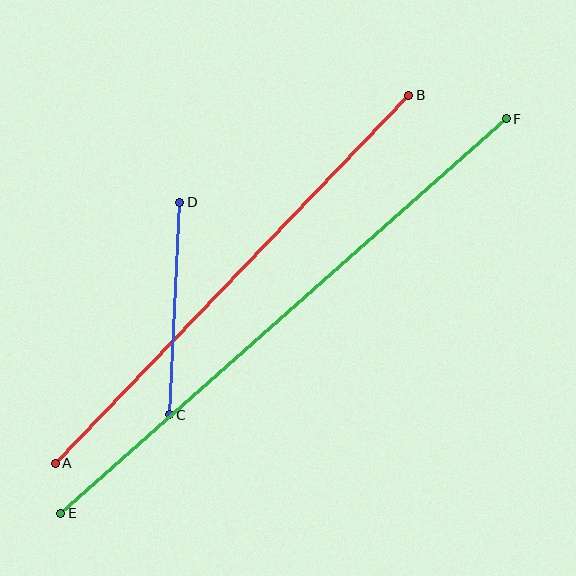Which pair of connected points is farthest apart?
Points E and F are farthest apart.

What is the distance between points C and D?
The distance is approximately 213 pixels.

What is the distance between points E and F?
The distance is approximately 595 pixels.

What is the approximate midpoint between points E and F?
The midpoint is at approximately (284, 316) pixels.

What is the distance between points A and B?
The distance is approximately 511 pixels.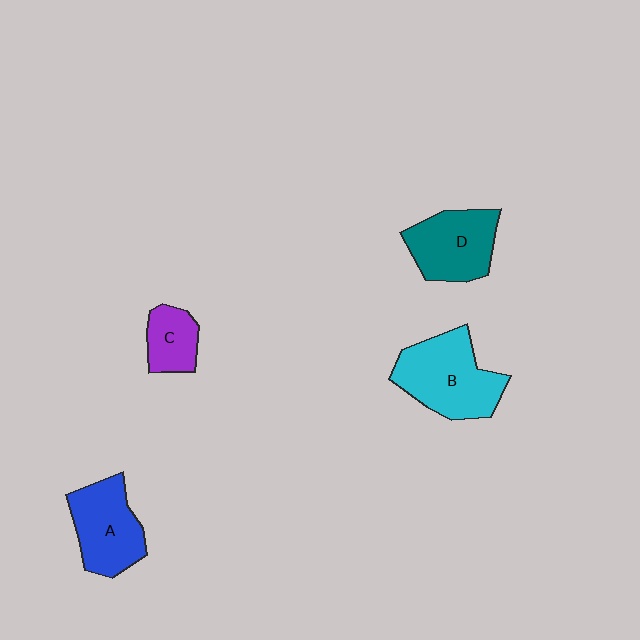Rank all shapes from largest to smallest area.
From largest to smallest: B (cyan), D (teal), A (blue), C (purple).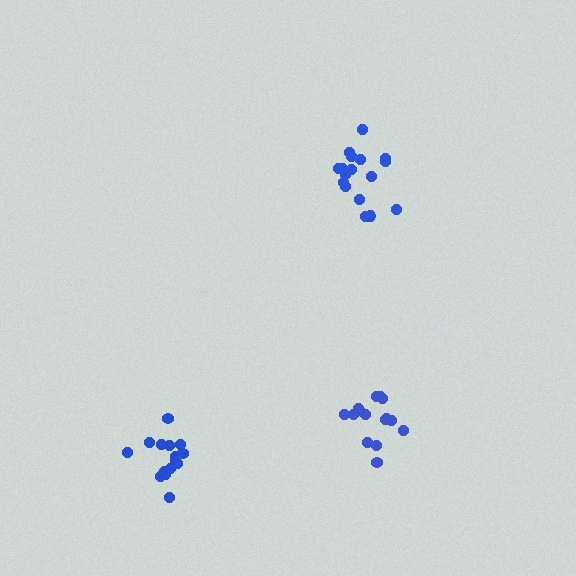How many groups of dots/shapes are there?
There are 3 groups.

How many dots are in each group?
Group 1: 15 dots, Group 2: 17 dots, Group 3: 15 dots (47 total).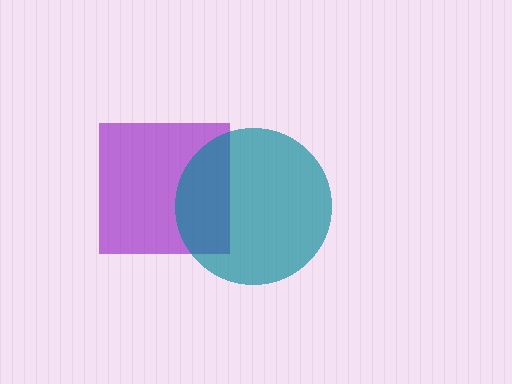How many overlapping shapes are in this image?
There are 2 overlapping shapes in the image.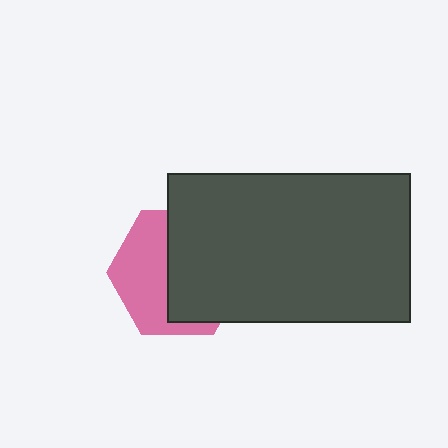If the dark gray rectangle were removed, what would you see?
You would see the complete pink hexagon.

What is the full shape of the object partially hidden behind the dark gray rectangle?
The partially hidden object is a pink hexagon.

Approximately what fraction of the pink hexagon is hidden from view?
Roughly 55% of the pink hexagon is hidden behind the dark gray rectangle.